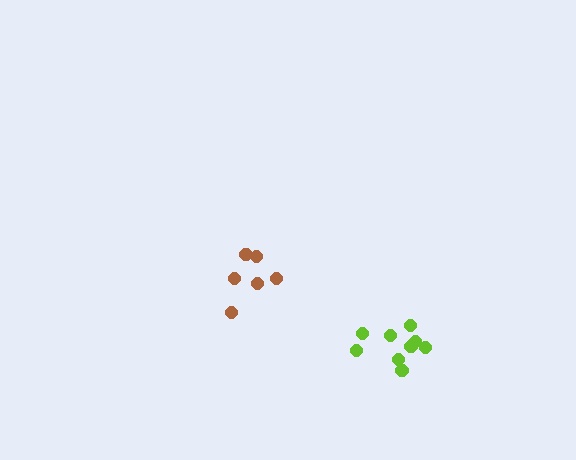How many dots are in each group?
Group 1: 9 dots, Group 2: 6 dots (15 total).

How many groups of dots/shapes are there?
There are 2 groups.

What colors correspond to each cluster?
The clusters are colored: lime, brown.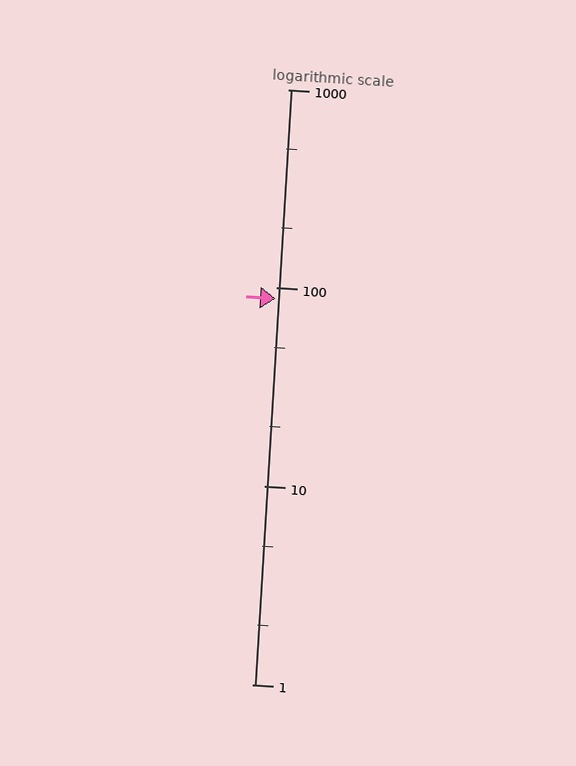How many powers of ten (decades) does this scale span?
The scale spans 3 decades, from 1 to 1000.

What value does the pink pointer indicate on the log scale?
The pointer indicates approximately 88.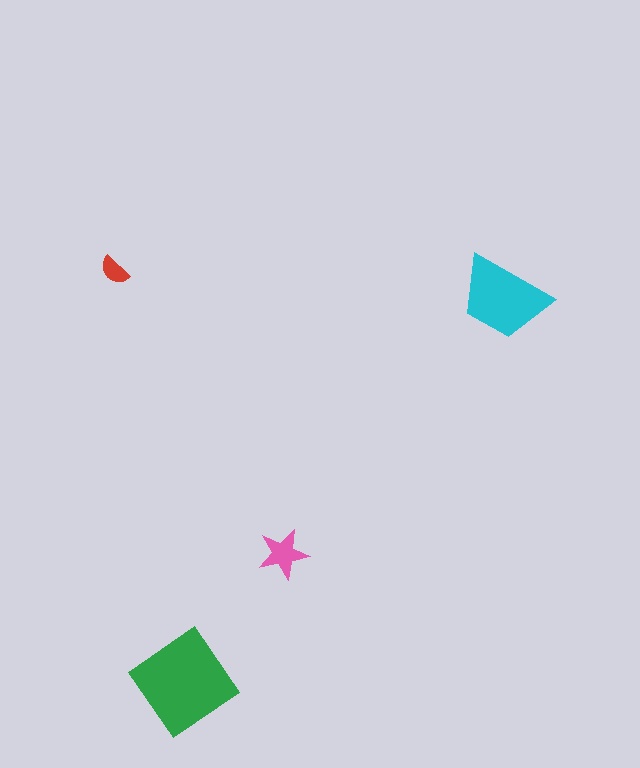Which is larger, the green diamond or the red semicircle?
The green diamond.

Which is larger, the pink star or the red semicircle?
The pink star.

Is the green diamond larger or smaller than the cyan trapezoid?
Larger.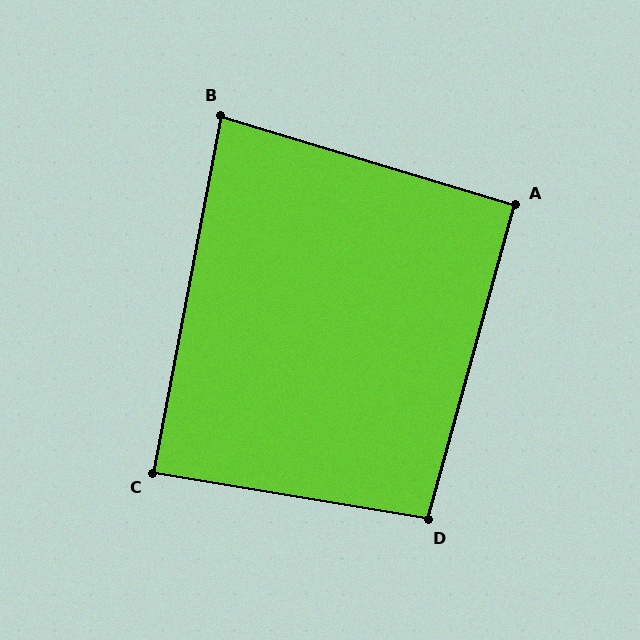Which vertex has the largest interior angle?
D, at approximately 96 degrees.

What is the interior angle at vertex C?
Approximately 89 degrees (approximately right).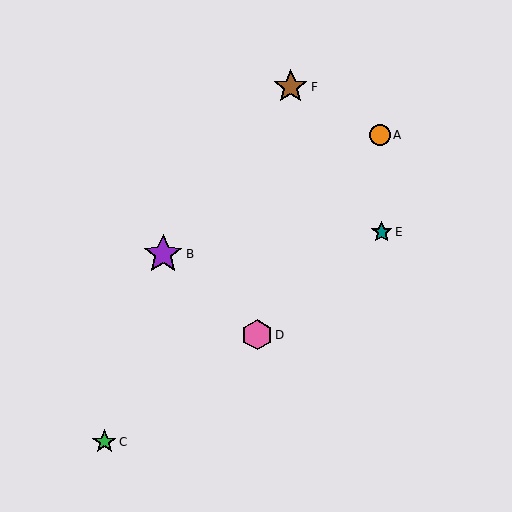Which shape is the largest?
The purple star (labeled B) is the largest.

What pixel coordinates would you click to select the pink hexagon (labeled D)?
Click at (257, 335) to select the pink hexagon D.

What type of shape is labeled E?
Shape E is a teal star.